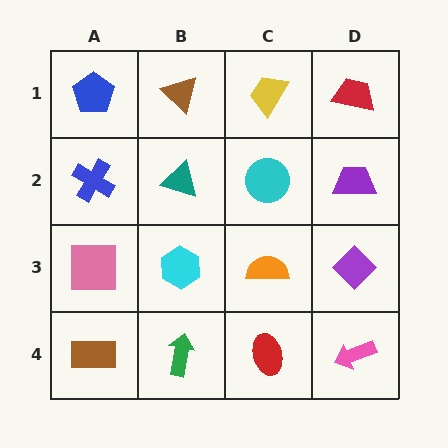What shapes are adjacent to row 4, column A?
A pink square (row 3, column A), a green arrow (row 4, column B).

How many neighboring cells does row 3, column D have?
3.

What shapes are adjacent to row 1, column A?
A blue cross (row 2, column A), a brown triangle (row 1, column B).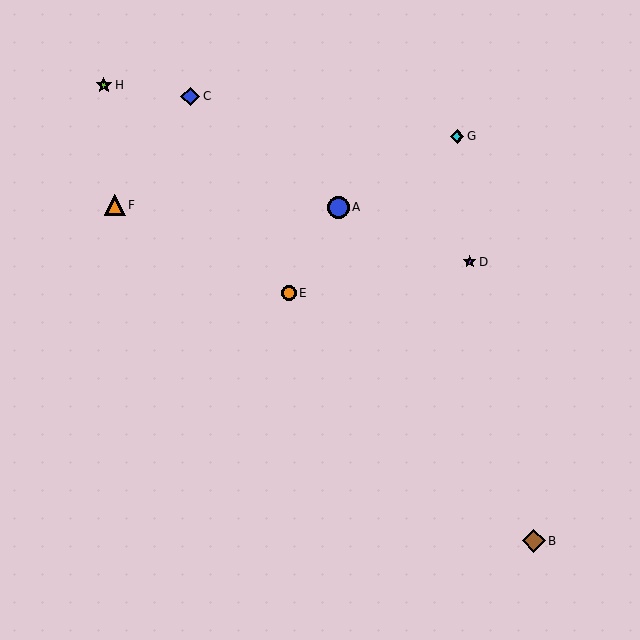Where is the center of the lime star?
The center of the lime star is at (104, 85).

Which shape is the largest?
The brown diamond (labeled B) is the largest.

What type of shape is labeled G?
Shape G is a cyan diamond.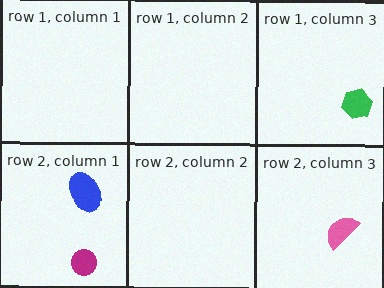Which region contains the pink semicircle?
The row 2, column 3 region.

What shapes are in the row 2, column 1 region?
The magenta circle, the blue ellipse.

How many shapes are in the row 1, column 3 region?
1.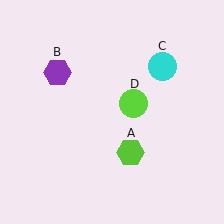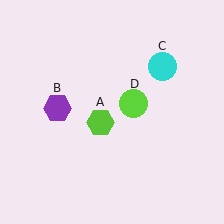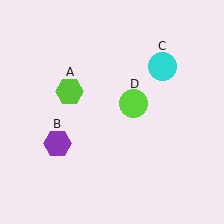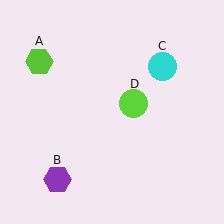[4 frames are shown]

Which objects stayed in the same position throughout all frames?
Cyan circle (object C) and lime circle (object D) remained stationary.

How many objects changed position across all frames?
2 objects changed position: lime hexagon (object A), purple hexagon (object B).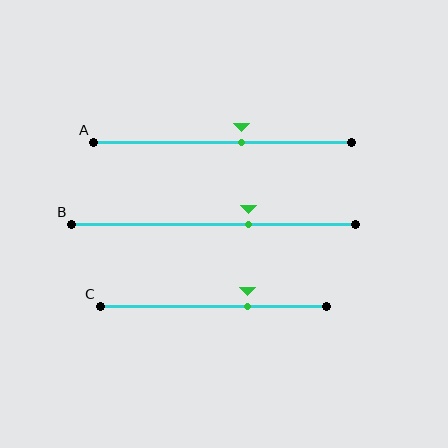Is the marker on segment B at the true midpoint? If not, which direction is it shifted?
No, the marker on segment B is shifted to the right by about 12% of the segment length.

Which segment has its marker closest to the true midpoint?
Segment A has its marker closest to the true midpoint.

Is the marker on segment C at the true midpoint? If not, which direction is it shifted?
No, the marker on segment C is shifted to the right by about 15% of the segment length.